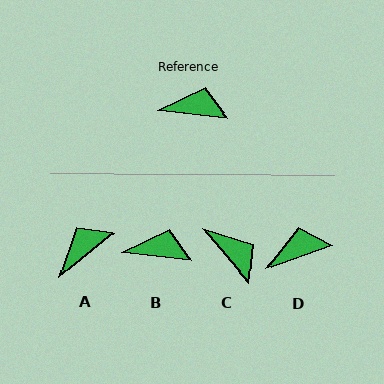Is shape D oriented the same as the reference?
No, it is off by about 27 degrees.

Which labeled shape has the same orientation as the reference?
B.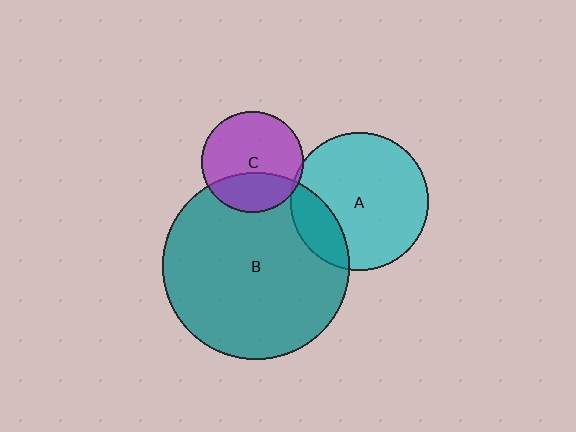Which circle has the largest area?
Circle B (teal).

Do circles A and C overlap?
Yes.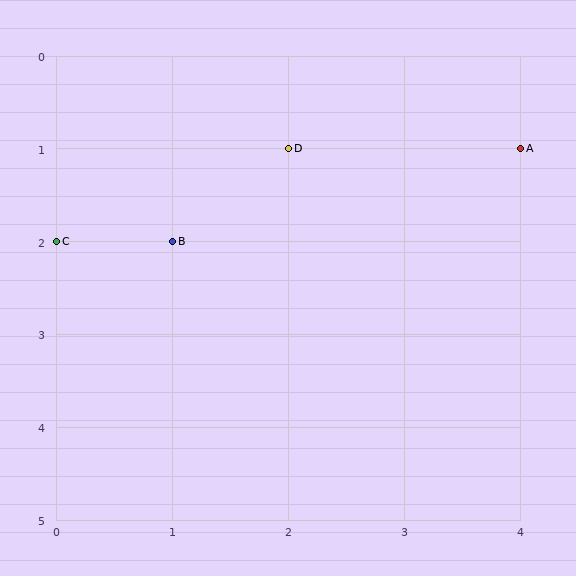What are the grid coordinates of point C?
Point C is at grid coordinates (0, 2).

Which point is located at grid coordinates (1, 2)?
Point B is at (1, 2).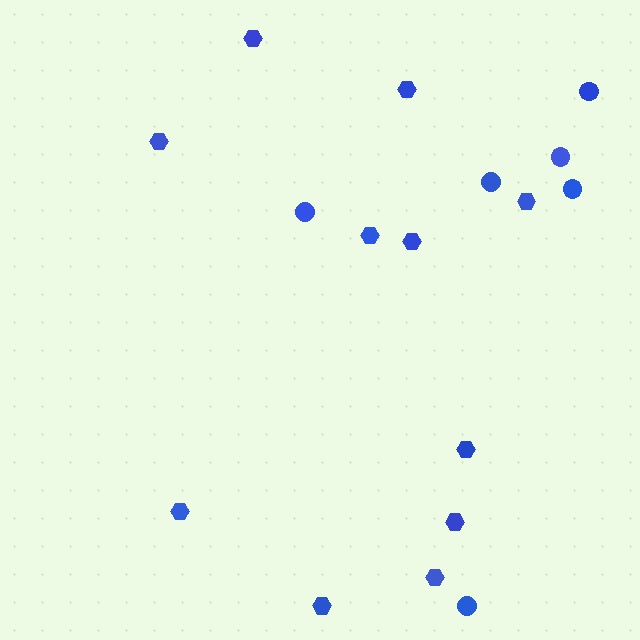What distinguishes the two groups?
There are 2 groups: one group of hexagons (11) and one group of circles (6).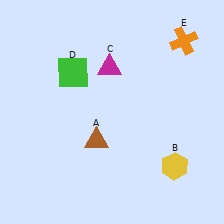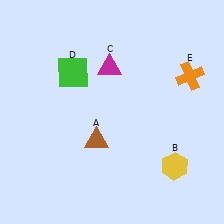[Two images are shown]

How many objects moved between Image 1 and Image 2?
1 object moved between the two images.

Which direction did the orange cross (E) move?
The orange cross (E) moved down.